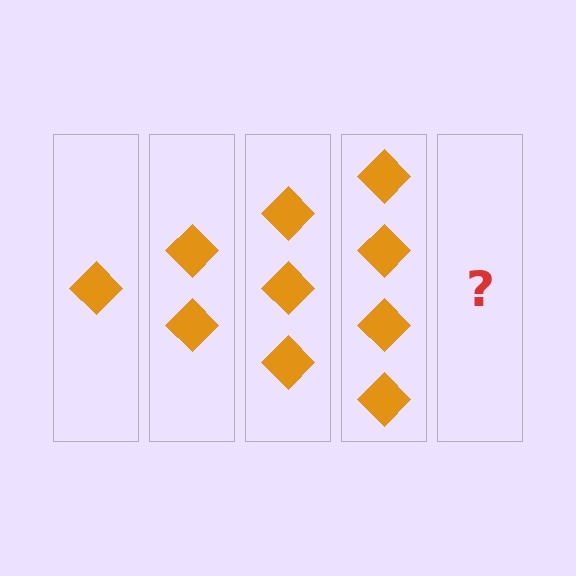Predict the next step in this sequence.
The next step is 5 diamonds.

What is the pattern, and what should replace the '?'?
The pattern is that each step adds one more diamond. The '?' should be 5 diamonds.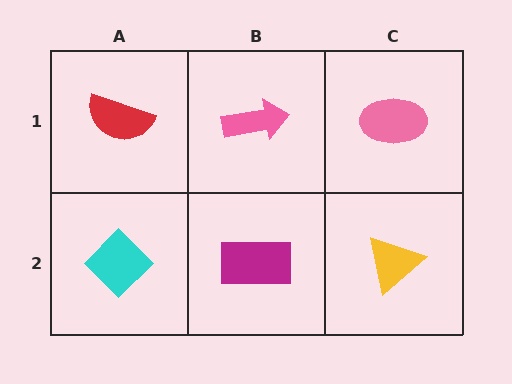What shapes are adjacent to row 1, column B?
A magenta rectangle (row 2, column B), a red semicircle (row 1, column A), a pink ellipse (row 1, column C).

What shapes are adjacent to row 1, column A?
A cyan diamond (row 2, column A), a pink arrow (row 1, column B).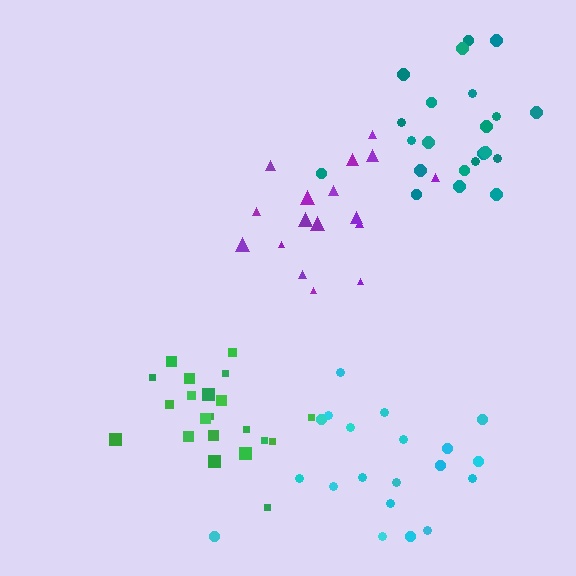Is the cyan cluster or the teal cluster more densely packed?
Teal.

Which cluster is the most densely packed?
Green.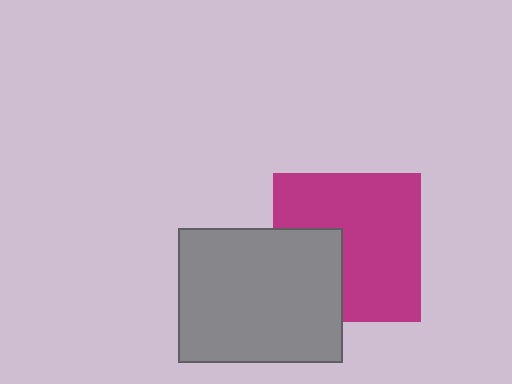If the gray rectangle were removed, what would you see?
You would see the complete magenta square.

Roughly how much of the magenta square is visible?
Most of it is visible (roughly 70%).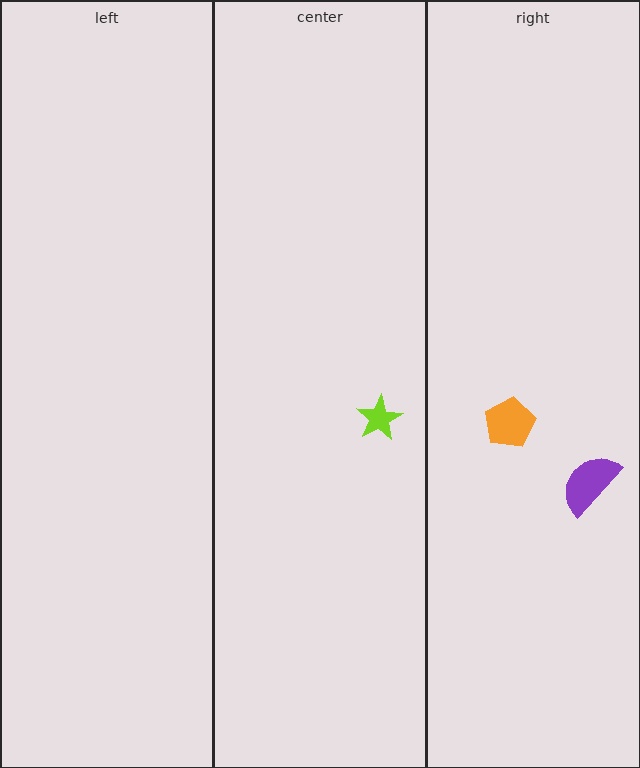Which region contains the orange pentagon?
The right region.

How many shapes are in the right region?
2.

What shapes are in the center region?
The lime star.